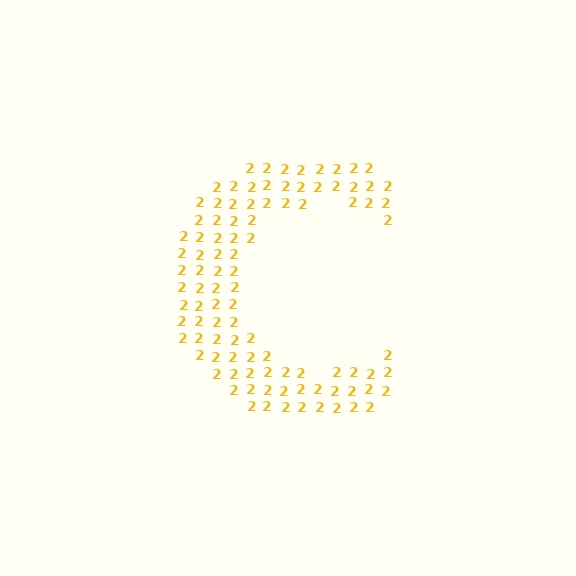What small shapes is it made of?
It is made of small digit 2's.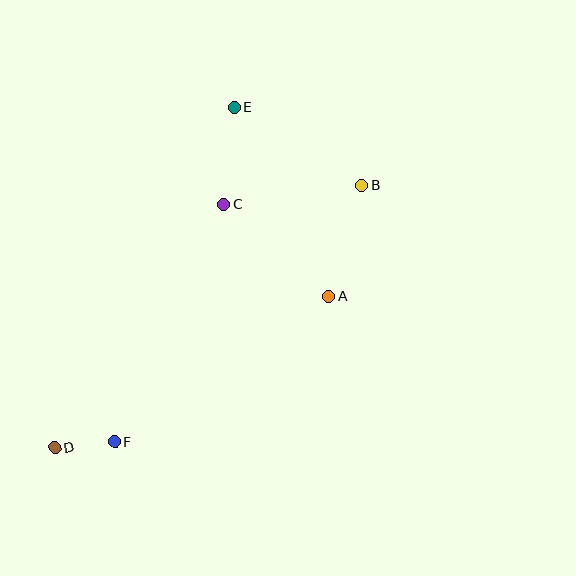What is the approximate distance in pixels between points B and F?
The distance between B and F is approximately 357 pixels.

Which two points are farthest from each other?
Points B and D are farthest from each other.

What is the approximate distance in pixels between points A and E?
The distance between A and E is approximately 212 pixels.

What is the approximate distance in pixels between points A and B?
The distance between A and B is approximately 116 pixels.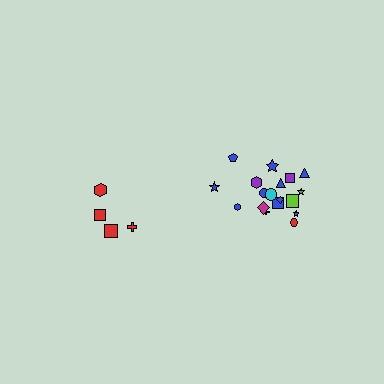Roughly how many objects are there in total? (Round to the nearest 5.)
Roughly 20 objects in total.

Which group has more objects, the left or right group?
The right group.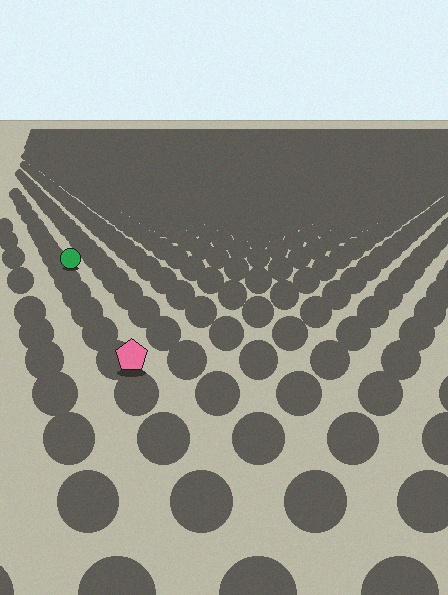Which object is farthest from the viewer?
The green circle is farthest from the viewer. It appears smaller and the ground texture around it is denser.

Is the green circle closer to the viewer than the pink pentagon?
No. The pink pentagon is closer — you can tell from the texture gradient: the ground texture is coarser near it.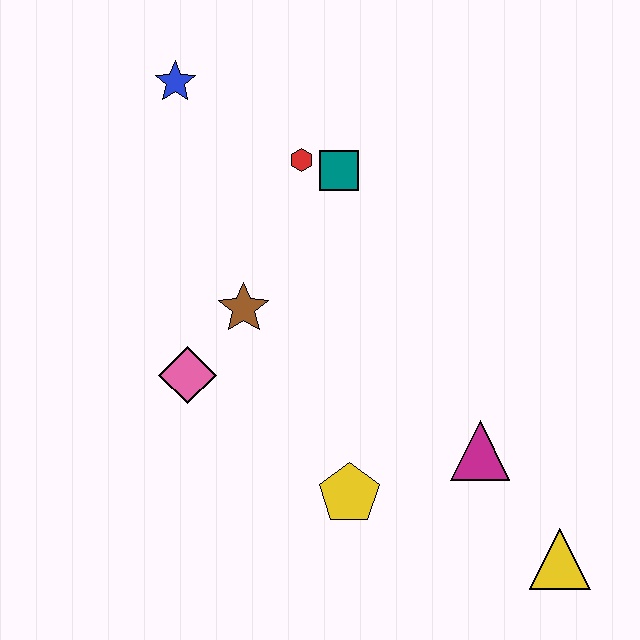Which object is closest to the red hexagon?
The teal square is closest to the red hexagon.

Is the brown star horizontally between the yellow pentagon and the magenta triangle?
No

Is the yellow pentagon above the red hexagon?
No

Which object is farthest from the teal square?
The yellow triangle is farthest from the teal square.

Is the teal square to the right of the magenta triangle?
No